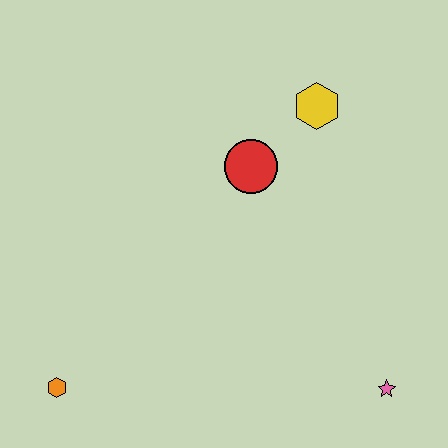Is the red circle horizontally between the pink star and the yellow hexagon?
No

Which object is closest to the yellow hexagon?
The red circle is closest to the yellow hexagon.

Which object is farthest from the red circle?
The orange hexagon is farthest from the red circle.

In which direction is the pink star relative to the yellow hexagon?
The pink star is below the yellow hexagon.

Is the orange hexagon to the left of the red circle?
Yes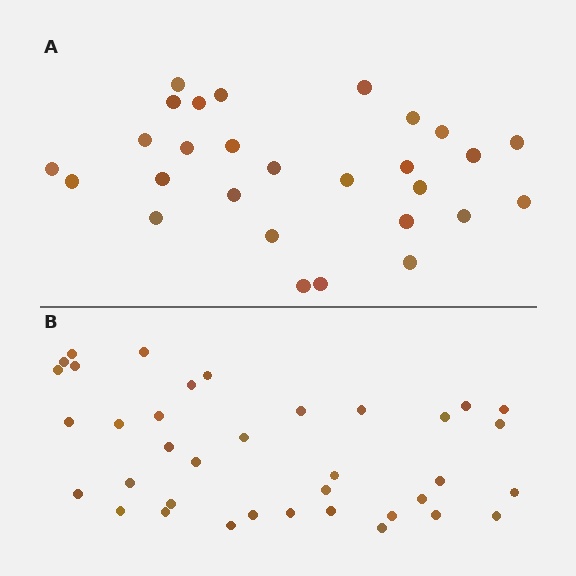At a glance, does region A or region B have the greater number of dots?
Region B (the bottom region) has more dots.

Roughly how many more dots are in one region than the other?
Region B has roughly 8 or so more dots than region A.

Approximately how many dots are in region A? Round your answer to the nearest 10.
About 30 dots. (The exact count is 28, which rounds to 30.)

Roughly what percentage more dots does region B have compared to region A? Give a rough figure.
About 30% more.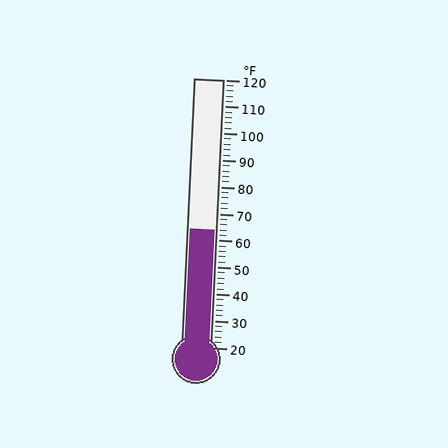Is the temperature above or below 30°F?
The temperature is above 30°F.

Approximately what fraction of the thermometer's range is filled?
The thermometer is filled to approximately 45% of its range.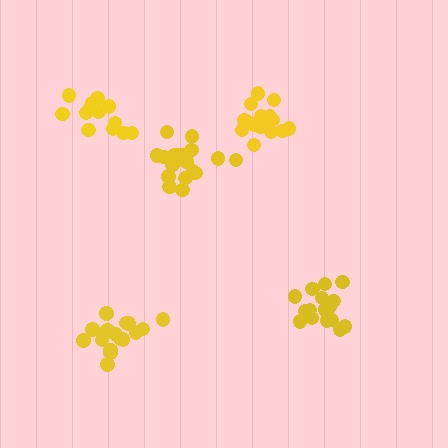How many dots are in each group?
Group 1: 18 dots, Group 2: 17 dots, Group 3: 18 dots, Group 4: 13 dots, Group 5: 15 dots (81 total).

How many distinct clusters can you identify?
There are 5 distinct clusters.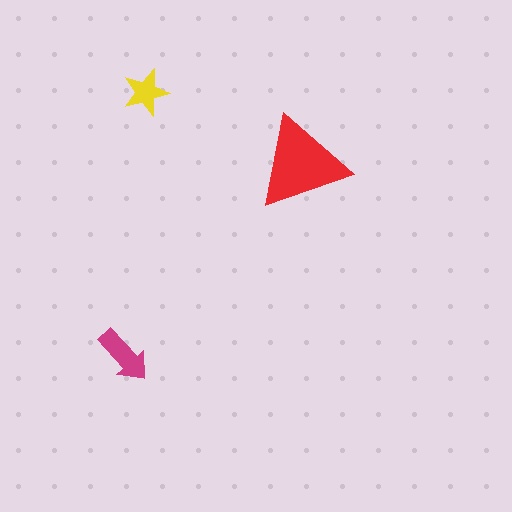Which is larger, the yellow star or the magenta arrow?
The magenta arrow.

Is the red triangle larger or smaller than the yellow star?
Larger.